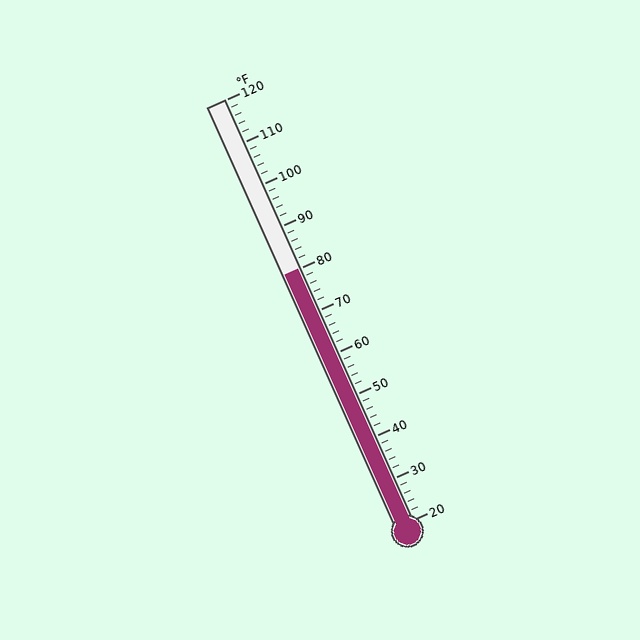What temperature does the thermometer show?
The thermometer shows approximately 80°F.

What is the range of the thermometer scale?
The thermometer scale ranges from 20°F to 120°F.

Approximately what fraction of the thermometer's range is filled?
The thermometer is filled to approximately 60% of its range.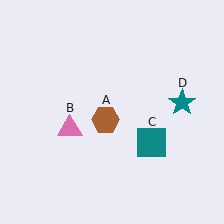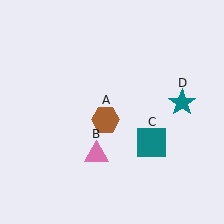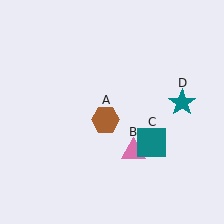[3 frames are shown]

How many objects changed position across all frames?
1 object changed position: pink triangle (object B).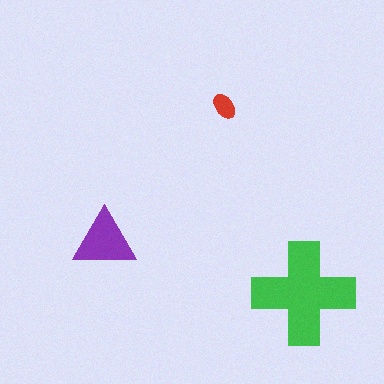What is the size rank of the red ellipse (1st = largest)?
3rd.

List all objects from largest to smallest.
The green cross, the purple triangle, the red ellipse.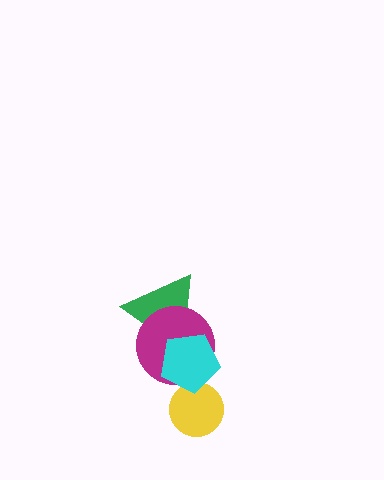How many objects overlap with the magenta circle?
2 objects overlap with the magenta circle.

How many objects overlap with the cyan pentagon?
3 objects overlap with the cyan pentagon.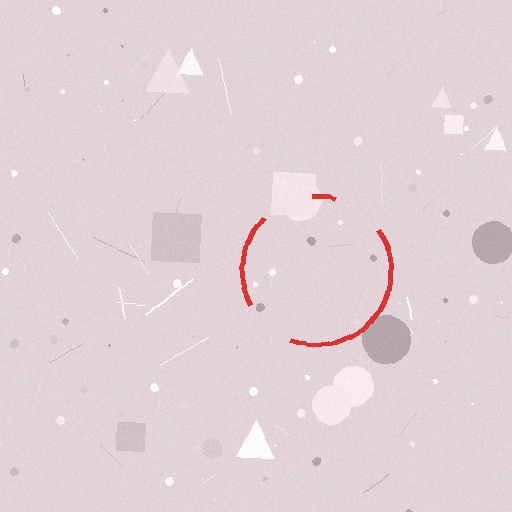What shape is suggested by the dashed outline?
The dashed outline suggests a circle.